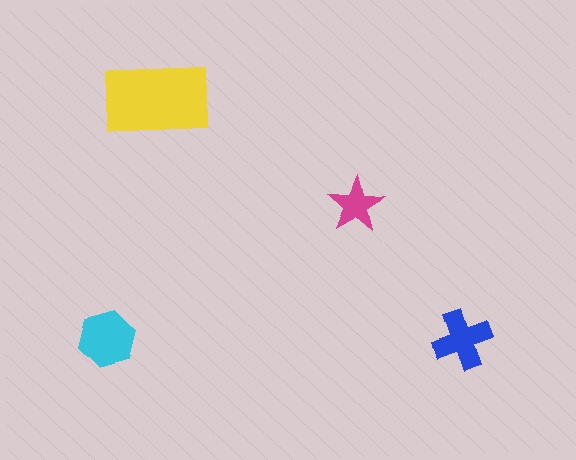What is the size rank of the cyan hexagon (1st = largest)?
2nd.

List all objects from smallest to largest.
The magenta star, the blue cross, the cyan hexagon, the yellow rectangle.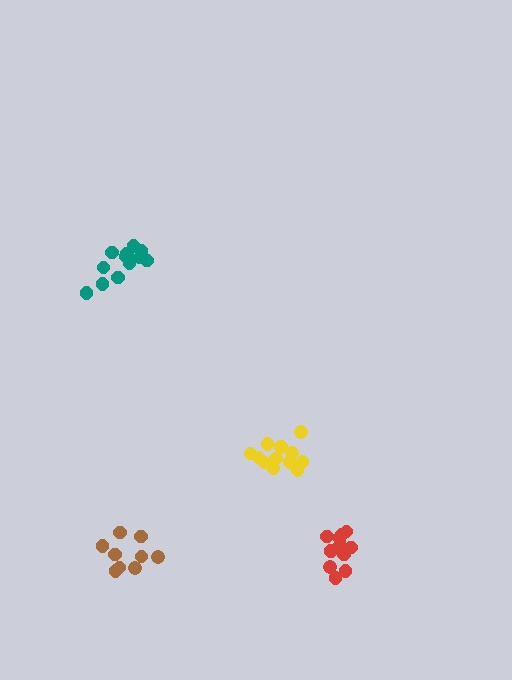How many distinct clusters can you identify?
There are 4 distinct clusters.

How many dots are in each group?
Group 1: 13 dots, Group 2: 13 dots, Group 3: 12 dots, Group 4: 9 dots (47 total).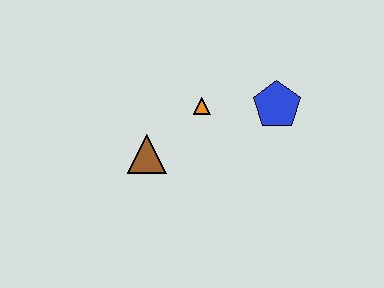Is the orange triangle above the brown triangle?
Yes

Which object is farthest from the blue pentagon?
The brown triangle is farthest from the blue pentagon.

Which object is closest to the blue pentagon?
The orange triangle is closest to the blue pentagon.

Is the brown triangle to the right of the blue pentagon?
No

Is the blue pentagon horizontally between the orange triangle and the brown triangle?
No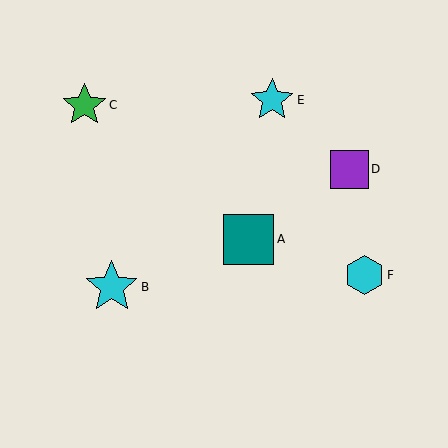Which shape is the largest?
The cyan star (labeled B) is the largest.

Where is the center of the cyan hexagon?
The center of the cyan hexagon is at (365, 275).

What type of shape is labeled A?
Shape A is a teal square.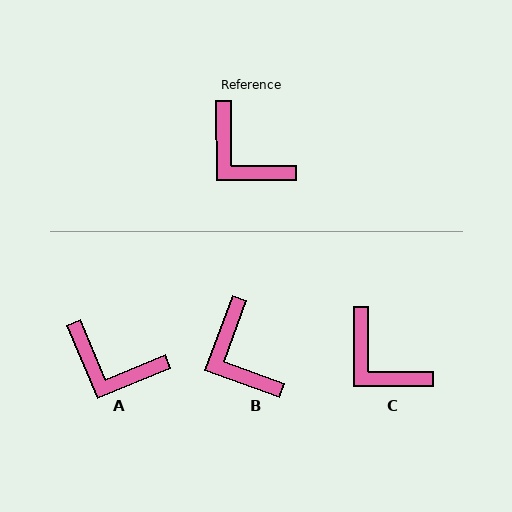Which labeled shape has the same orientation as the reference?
C.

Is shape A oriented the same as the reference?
No, it is off by about 22 degrees.